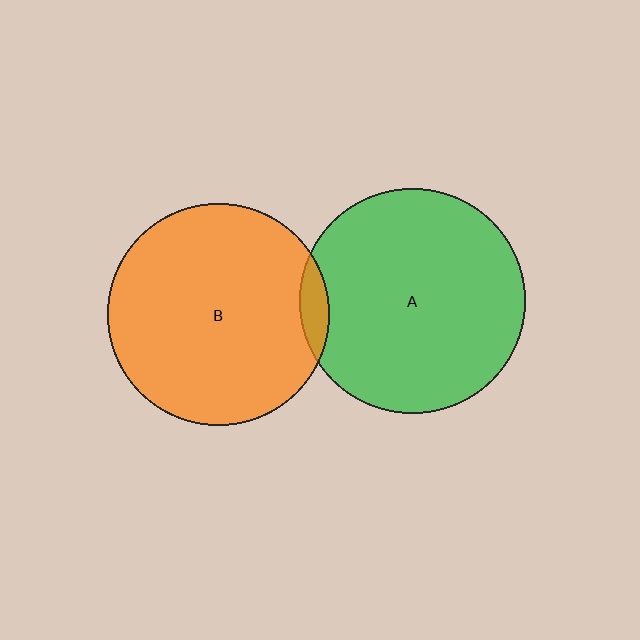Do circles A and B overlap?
Yes.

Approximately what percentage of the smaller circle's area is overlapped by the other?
Approximately 5%.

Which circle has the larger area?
Circle A (green).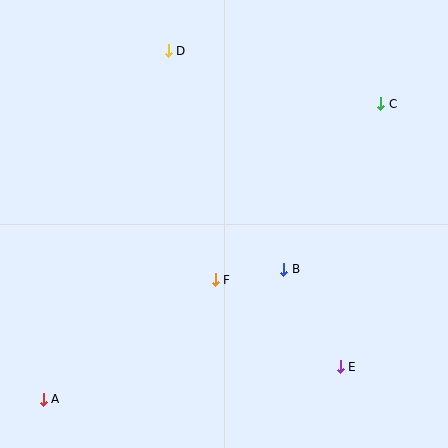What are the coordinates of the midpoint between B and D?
The midpoint between B and D is at (226, 160).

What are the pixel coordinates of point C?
Point C is at (381, 104).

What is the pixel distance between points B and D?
The distance between B and D is 247 pixels.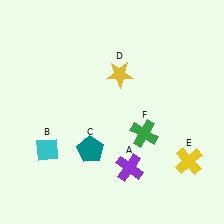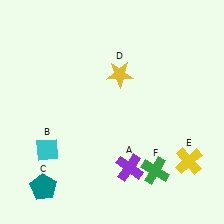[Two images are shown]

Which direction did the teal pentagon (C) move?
The teal pentagon (C) moved left.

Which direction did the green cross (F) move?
The green cross (F) moved down.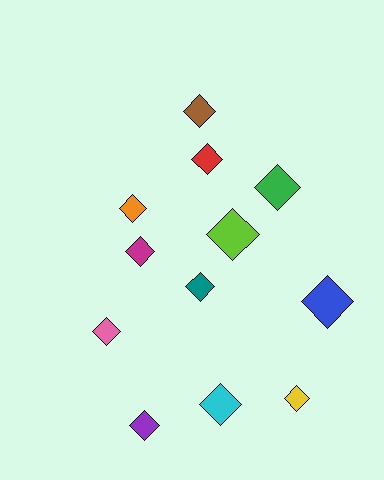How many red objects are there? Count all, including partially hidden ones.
There is 1 red object.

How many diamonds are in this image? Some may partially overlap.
There are 12 diamonds.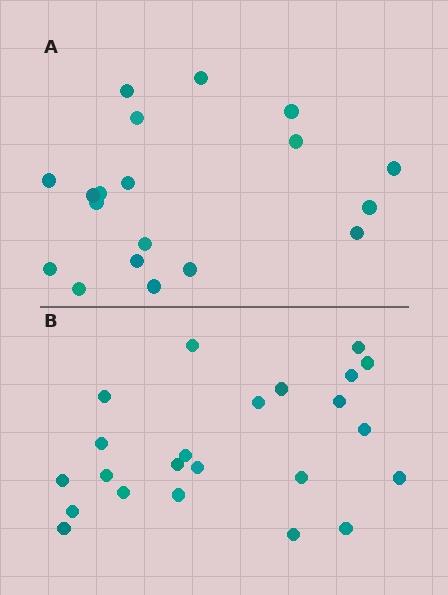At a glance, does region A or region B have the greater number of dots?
Region B (the bottom region) has more dots.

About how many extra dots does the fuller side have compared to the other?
Region B has about 4 more dots than region A.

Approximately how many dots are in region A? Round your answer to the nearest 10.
About 20 dots. (The exact count is 19, which rounds to 20.)